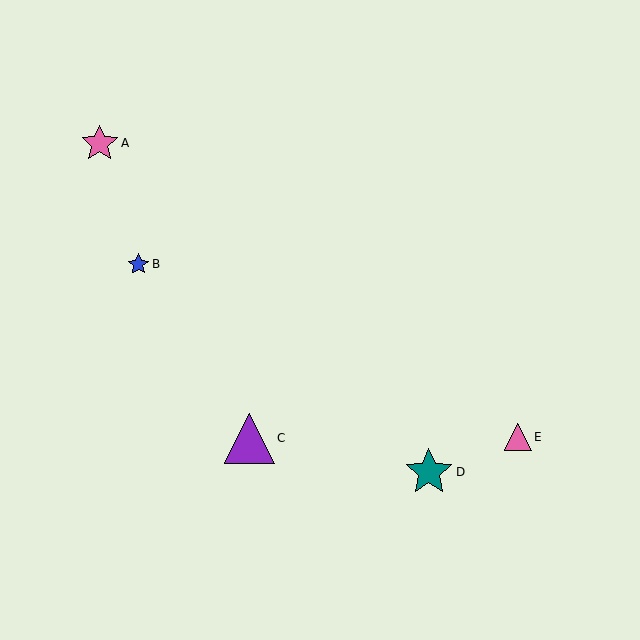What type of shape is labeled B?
Shape B is a blue star.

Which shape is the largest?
The purple triangle (labeled C) is the largest.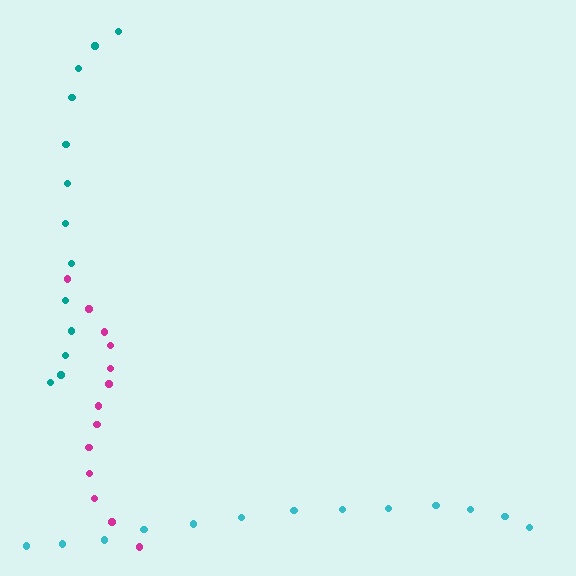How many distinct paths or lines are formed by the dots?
There are 3 distinct paths.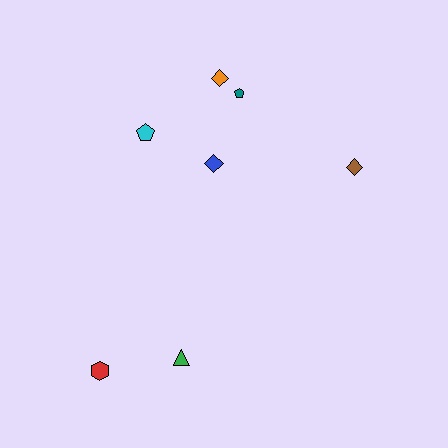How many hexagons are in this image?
There is 1 hexagon.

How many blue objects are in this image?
There is 1 blue object.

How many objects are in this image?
There are 7 objects.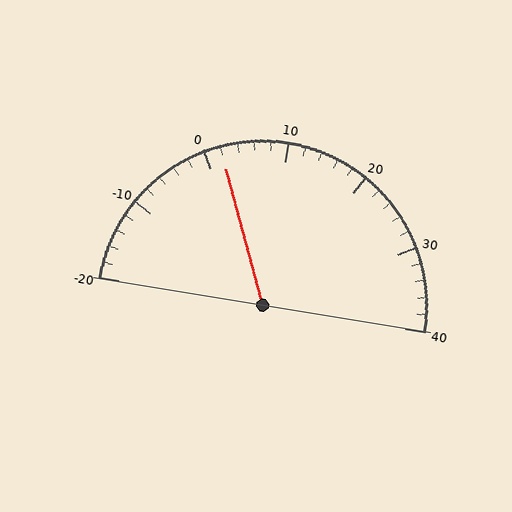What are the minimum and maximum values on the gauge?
The gauge ranges from -20 to 40.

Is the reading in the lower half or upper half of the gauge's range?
The reading is in the lower half of the range (-20 to 40).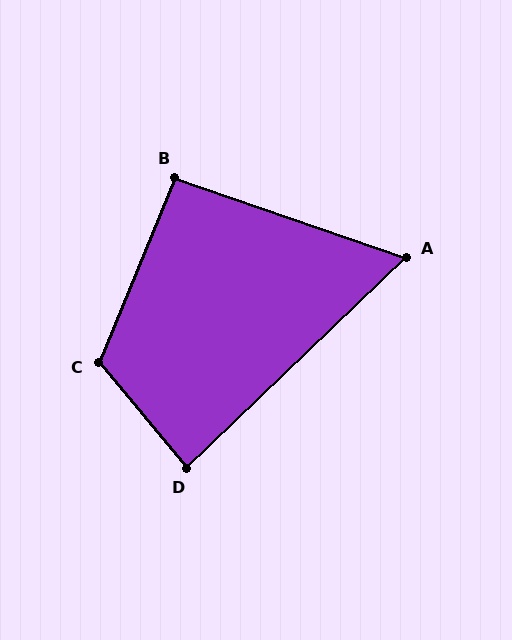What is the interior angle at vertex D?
Approximately 86 degrees (approximately right).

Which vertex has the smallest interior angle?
A, at approximately 63 degrees.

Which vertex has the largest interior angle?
C, at approximately 117 degrees.